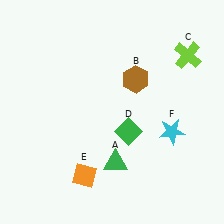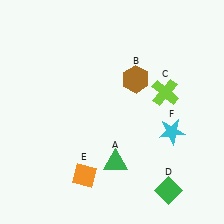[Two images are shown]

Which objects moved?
The objects that moved are: the lime cross (C), the green diamond (D).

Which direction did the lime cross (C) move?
The lime cross (C) moved down.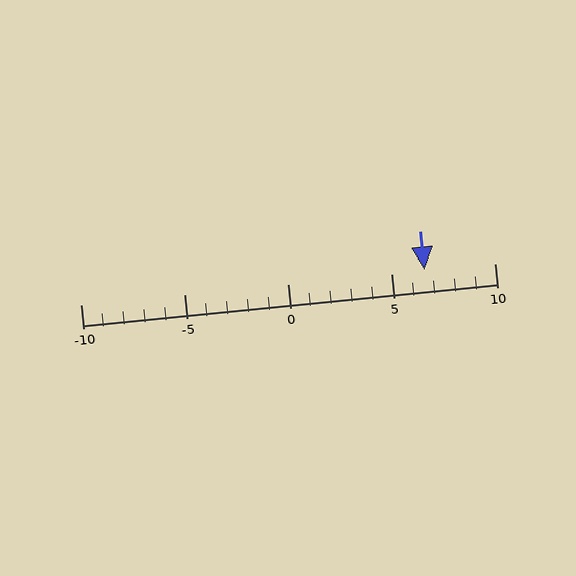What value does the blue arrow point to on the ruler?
The blue arrow points to approximately 7.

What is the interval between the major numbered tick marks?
The major tick marks are spaced 5 units apart.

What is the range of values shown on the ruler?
The ruler shows values from -10 to 10.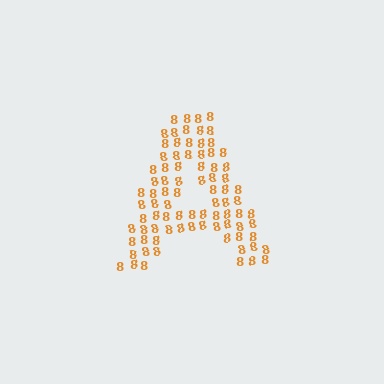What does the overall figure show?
The overall figure shows the letter A.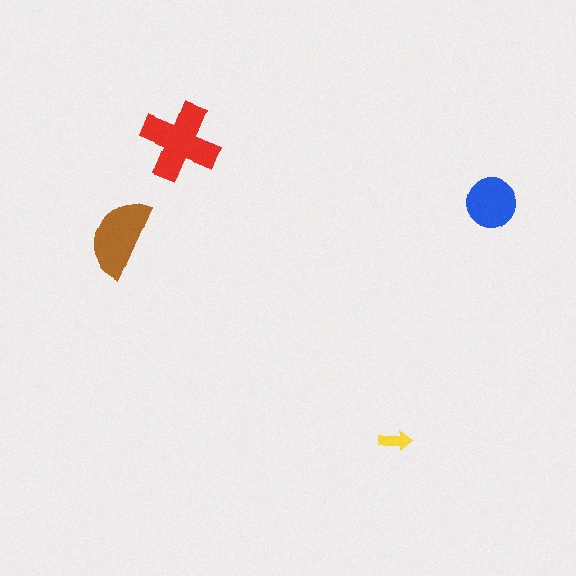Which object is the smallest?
The yellow arrow.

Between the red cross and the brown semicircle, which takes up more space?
The red cross.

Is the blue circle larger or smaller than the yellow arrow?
Larger.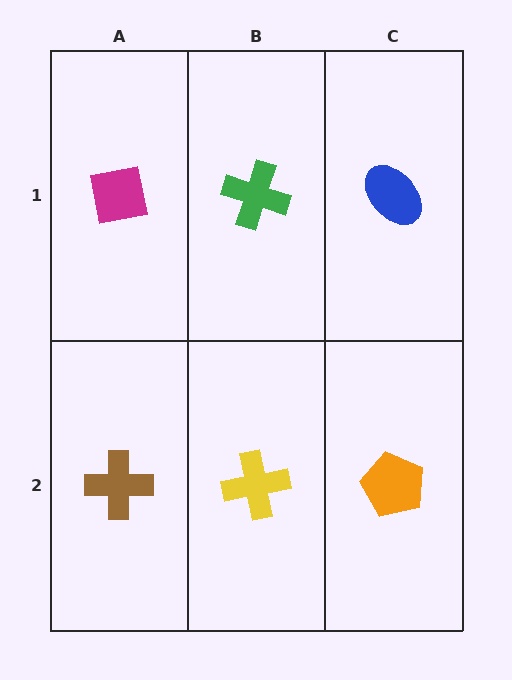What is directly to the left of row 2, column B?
A brown cross.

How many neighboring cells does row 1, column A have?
2.